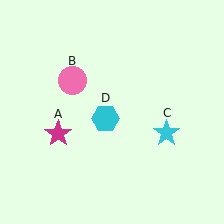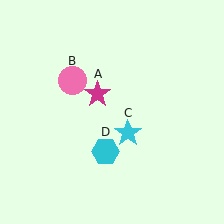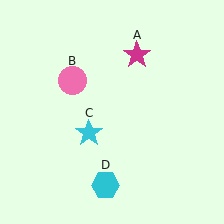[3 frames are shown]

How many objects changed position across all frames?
3 objects changed position: magenta star (object A), cyan star (object C), cyan hexagon (object D).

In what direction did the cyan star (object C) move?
The cyan star (object C) moved left.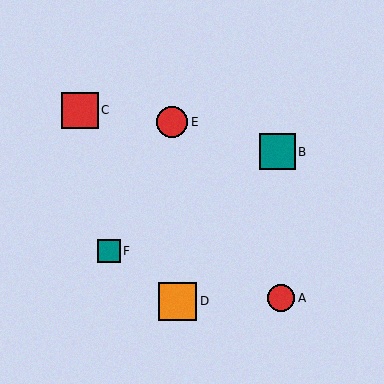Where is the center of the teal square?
The center of the teal square is at (109, 251).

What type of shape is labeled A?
Shape A is a red circle.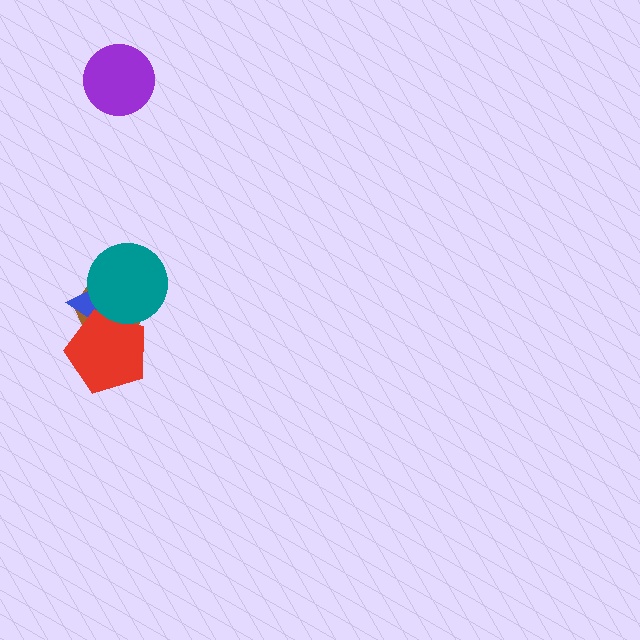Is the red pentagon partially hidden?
Yes, it is partially covered by another shape.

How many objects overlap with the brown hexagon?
3 objects overlap with the brown hexagon.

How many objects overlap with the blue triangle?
3 objects overlap with the blue triangle.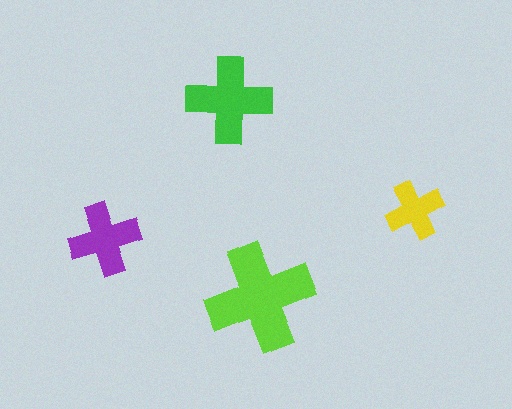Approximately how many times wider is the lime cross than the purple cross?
About 1.5 times wider.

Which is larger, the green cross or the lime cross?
The lime one.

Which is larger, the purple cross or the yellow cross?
The purple one.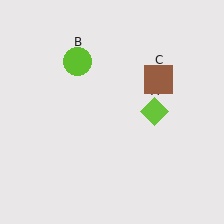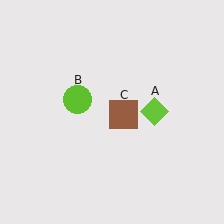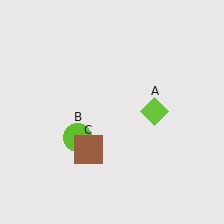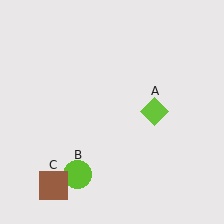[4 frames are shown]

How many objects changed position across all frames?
2 objects changed position: lime circle (object B), brown square (object C).